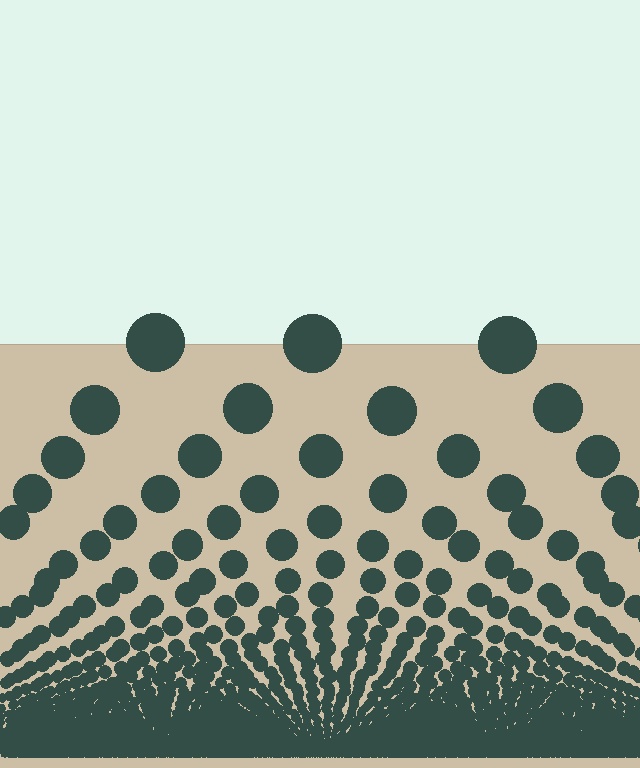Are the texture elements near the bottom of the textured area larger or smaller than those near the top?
Smaller. The gradient is inverted — elements near the bottom are smaller and denser.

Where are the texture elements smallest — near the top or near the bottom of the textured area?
Near the bottom.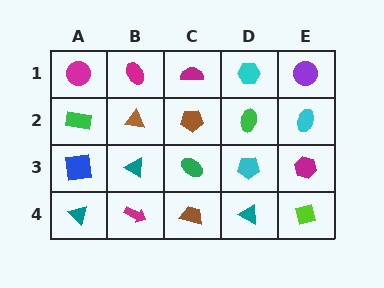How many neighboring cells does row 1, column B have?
3.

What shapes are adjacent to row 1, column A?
A green rectangle (row 2, column A), a magenta ellipse (row 1, column B).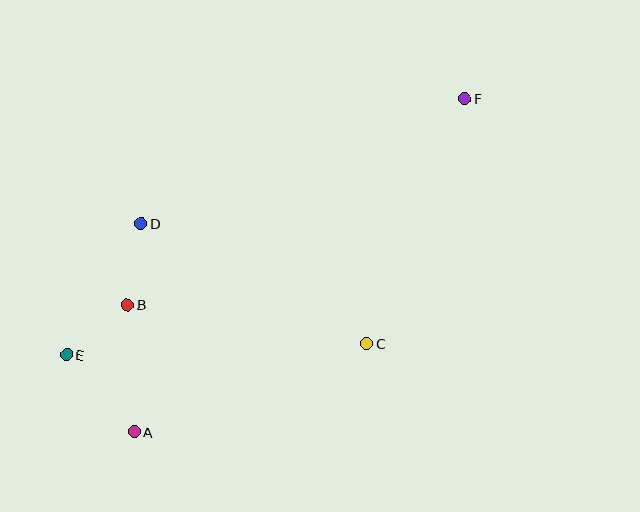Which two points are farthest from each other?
Points E and F are farthest from each other.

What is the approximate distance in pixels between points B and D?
The distance between B and D is approximately 83 pixels.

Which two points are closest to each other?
Points B and E are closest to each other.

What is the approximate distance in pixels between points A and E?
The distance between A and E is approximately 102 pixels.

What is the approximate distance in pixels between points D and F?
The distance between D and F is approximately 347 pixels.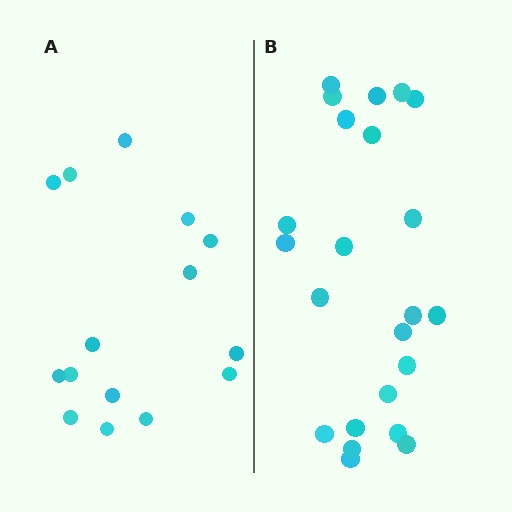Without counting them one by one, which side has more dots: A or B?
Region B (the right region) has more dots.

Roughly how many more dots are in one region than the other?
Region B has roughly 8 or so more dots than region A.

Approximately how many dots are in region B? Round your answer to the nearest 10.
About 20 dots. (The exact count is 23, which rounds to 20.)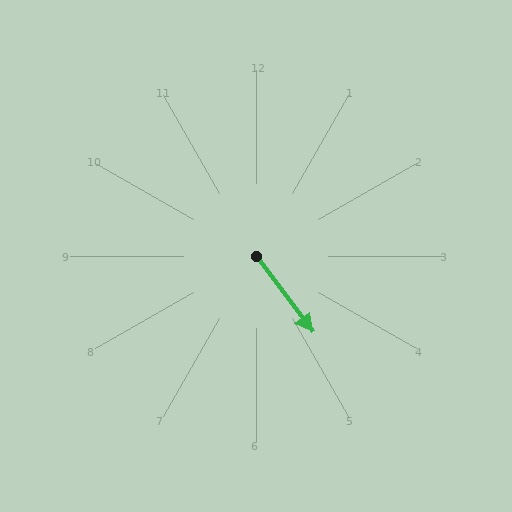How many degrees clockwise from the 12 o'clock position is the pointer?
Approximately 143 degrees.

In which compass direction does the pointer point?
Southeast.